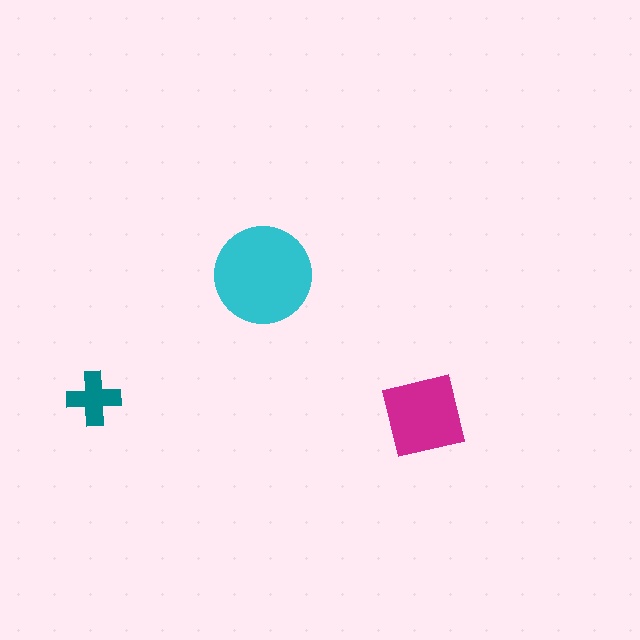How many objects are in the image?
There are 3 objects in the image.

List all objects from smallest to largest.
The teal cross, the magenta square, the cyan circle.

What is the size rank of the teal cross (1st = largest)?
3rd.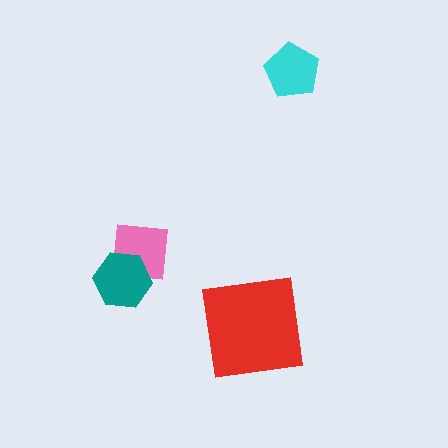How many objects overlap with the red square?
0 objects overlap with the red square.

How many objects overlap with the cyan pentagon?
0 objects overlap with the cyan pentagon.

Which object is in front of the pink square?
The teal hexagon is in front of the pink square.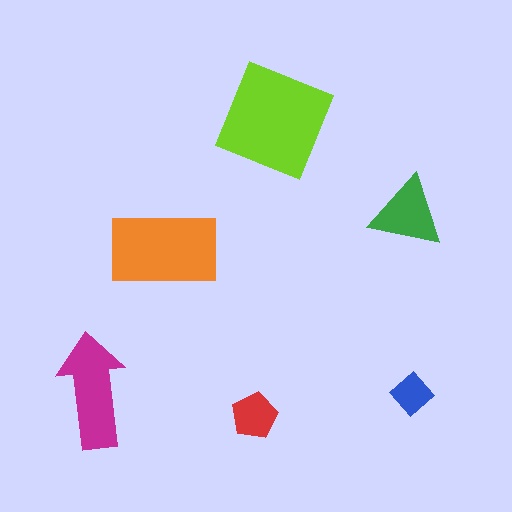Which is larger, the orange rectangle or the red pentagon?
The orange rectangle.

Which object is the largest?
The lime square.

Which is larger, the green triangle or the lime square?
The lime square.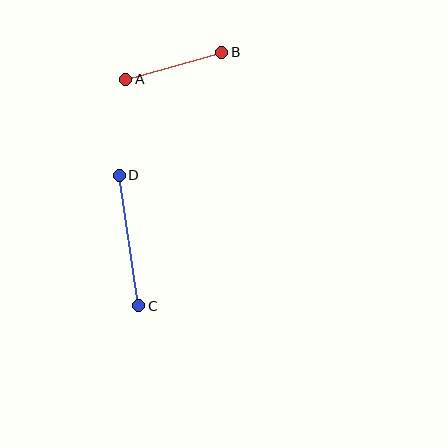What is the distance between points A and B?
The distance is approximately 100 pixels.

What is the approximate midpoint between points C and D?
The midpoint is at approximately (129, 240) pixels.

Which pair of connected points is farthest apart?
Points C and D are farthest apart.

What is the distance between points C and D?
The distance is approximately 132 pixels.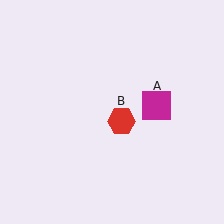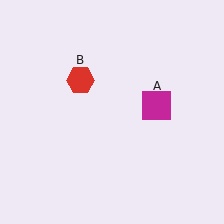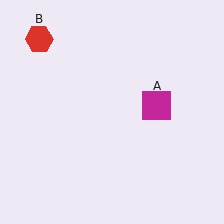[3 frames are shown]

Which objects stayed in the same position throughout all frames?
Magenta square (object A) remained stationary.